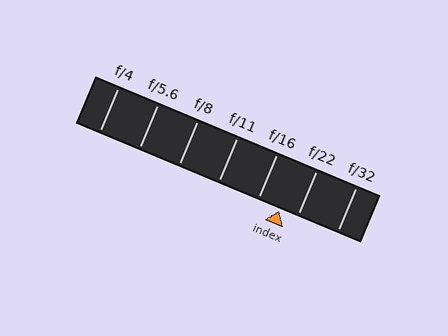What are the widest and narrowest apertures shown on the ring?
The widest aperture shown is f/4 and the narrowest is f/32.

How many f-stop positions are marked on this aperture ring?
There are 7 f-stop positions marked.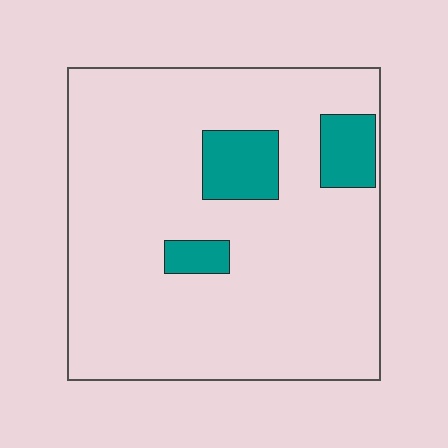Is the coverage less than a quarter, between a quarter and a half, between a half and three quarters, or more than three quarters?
Less than a quarter.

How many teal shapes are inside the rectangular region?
3.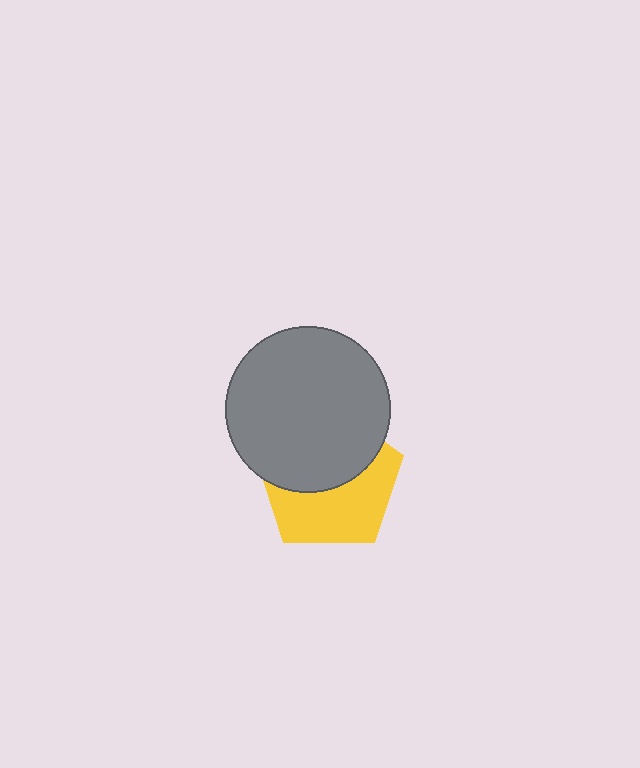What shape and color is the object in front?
The object in front is a gray circle.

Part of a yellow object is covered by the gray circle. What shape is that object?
It is a pentagon.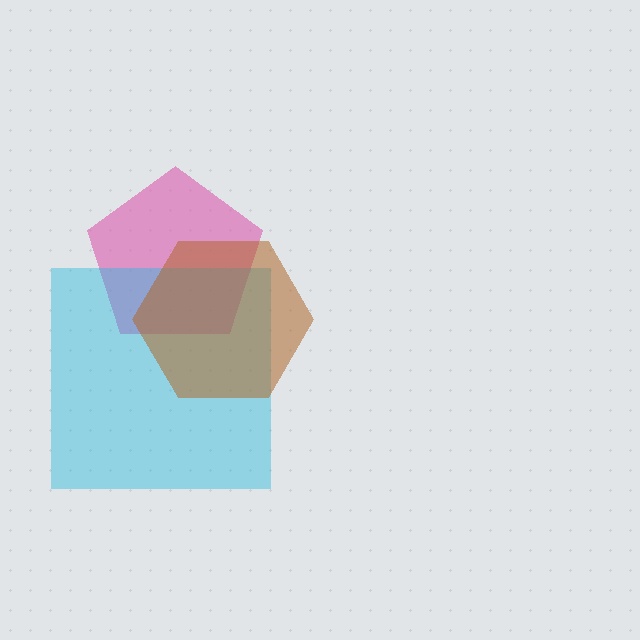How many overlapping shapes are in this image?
There are 3 overlapping shapes in the image.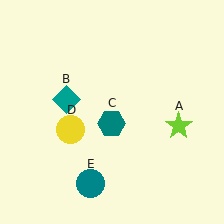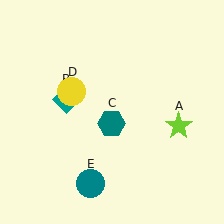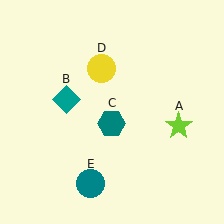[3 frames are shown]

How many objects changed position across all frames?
1 object changed position: yellow circle (object D).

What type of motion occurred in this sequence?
The yellow circle (object D) rotated clockwise around the center of the scene.